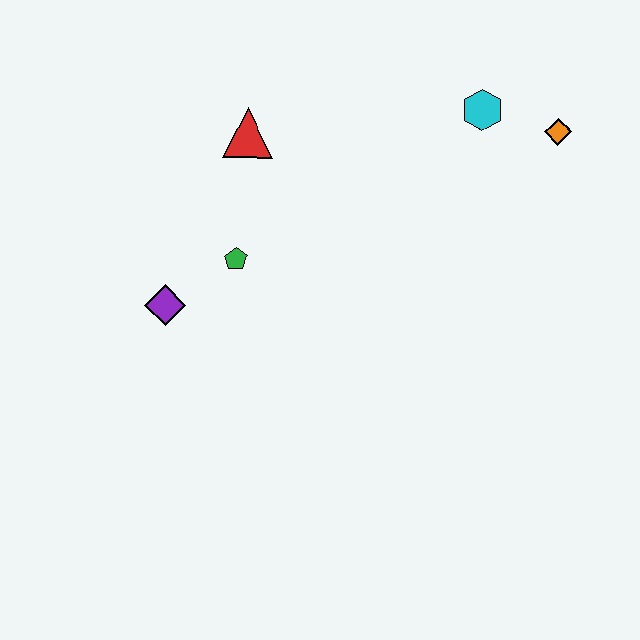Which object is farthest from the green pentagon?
The orange diamond is farthest from the green pentagon.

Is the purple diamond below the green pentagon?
Yes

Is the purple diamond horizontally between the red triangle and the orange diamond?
No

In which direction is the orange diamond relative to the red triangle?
The orange diamond is to the right of the red triangle.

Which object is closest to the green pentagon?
The purple diamond is closest to the green pentagon.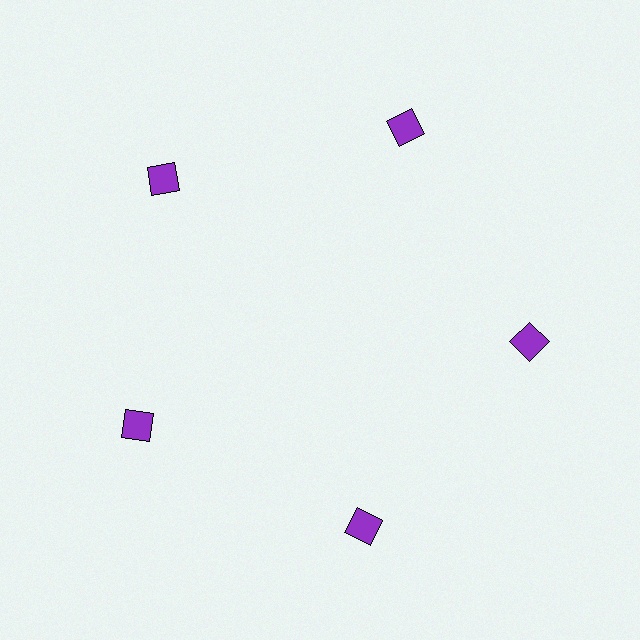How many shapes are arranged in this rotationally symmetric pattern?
There are 5 shapes, arranged in 5 groups of 1.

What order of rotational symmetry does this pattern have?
This pattern has 5-fold rotational symmetry.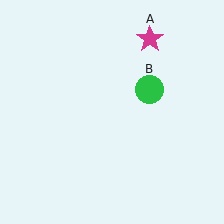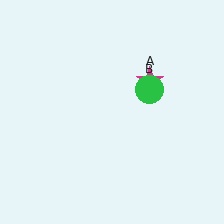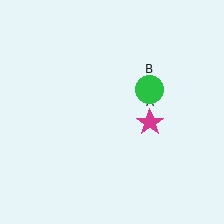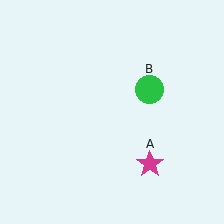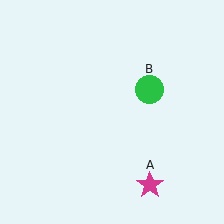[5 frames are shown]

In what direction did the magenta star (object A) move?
The magenta star (object A) moved down.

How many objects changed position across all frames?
1 object changed position: magenta star (object A).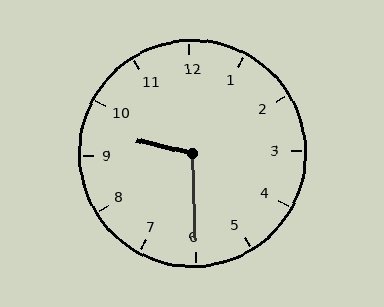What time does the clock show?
9:30.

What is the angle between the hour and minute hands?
Approximately 105 degrees.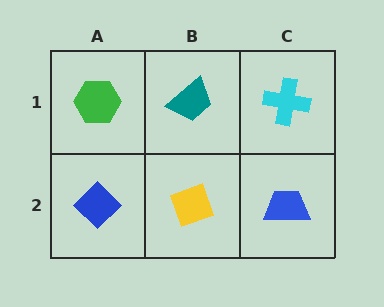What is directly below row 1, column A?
A blue diamond.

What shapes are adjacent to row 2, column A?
A green hexagon (row 1, column A), a yellow diamond (row 2, column B).